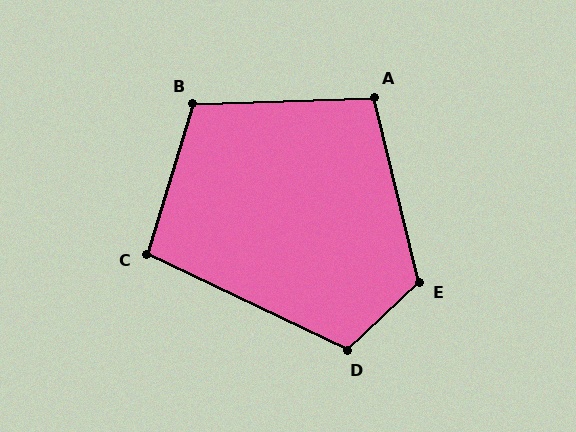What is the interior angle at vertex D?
Approximately 111 degrees (obtuse).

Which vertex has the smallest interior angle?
C, at approximately 98 degrees.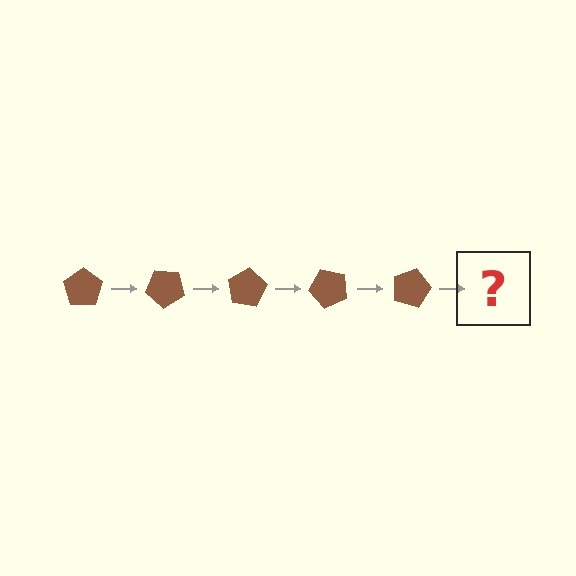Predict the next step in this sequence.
The next step is a brown pentagon rotated 200 degrees.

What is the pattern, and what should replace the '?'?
The pattern is that the pentagon rotates 40 degrees each step. The '?' should be a brown pentagon rotated 200 degrees.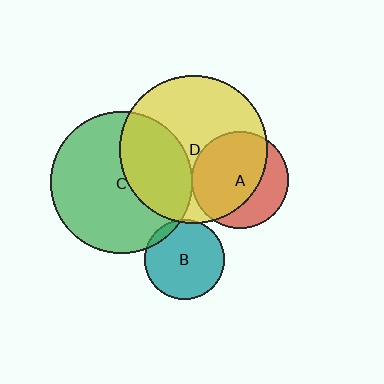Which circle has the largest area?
Circle D (yellow).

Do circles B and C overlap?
Yes.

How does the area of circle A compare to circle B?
Approximately 1.5 times.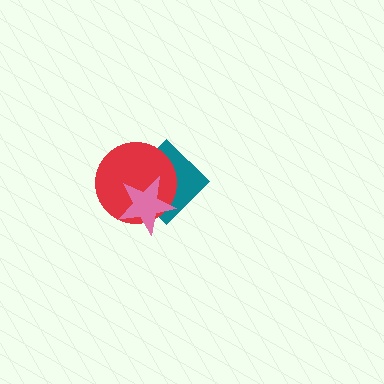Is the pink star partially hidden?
No, no other shape covers it.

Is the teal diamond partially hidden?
Yes, it is partially covered by another shape.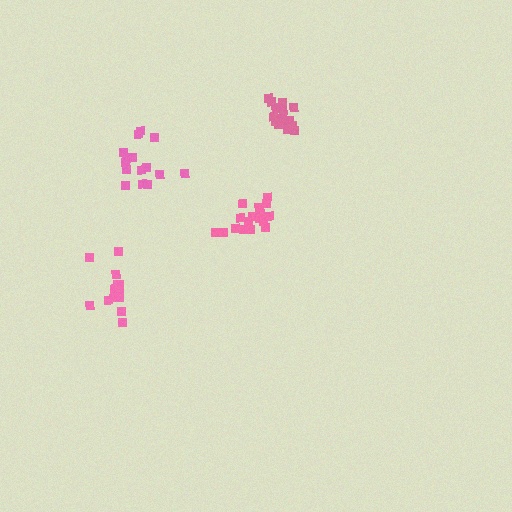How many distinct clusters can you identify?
There are 4 distinct clusters.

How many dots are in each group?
Group 1: 17 dots, Group 2: 17 dots, Group 3: 15 dots, Group 4: 15 dots (64 total).